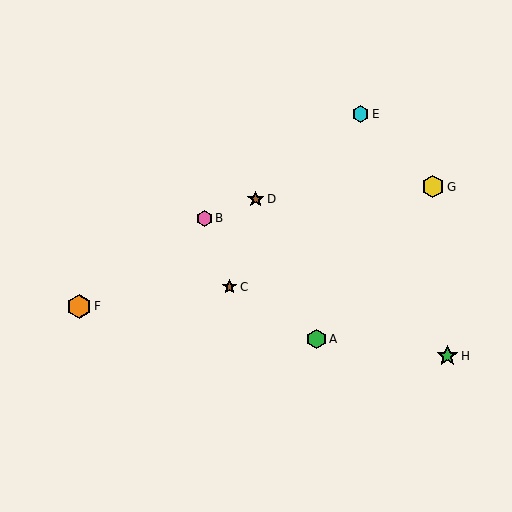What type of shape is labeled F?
Shape F is an orange hexagon.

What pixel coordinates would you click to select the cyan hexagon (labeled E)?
Click at (361, 114) to select the cyan hexagon E.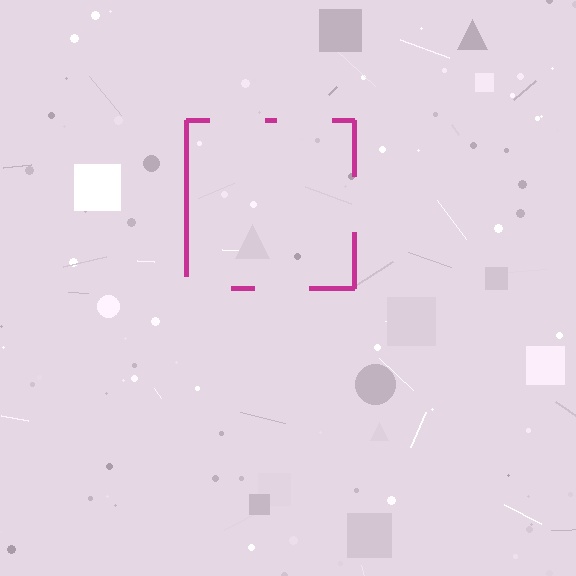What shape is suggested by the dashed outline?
The dashed outline suggests a square.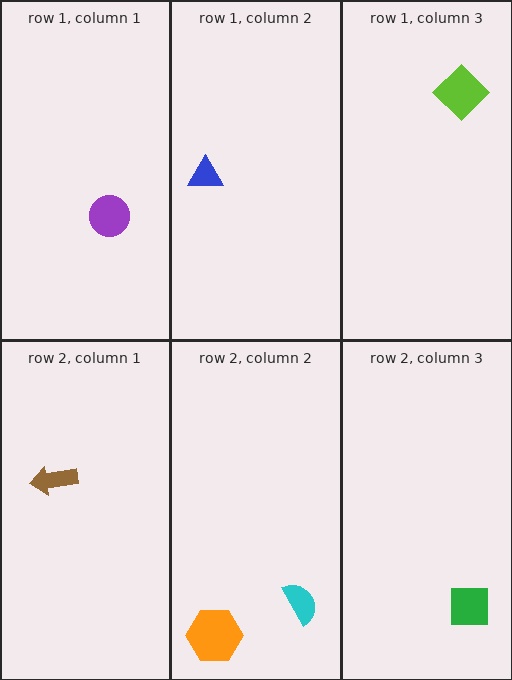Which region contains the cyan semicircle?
The row 2, column 2 region.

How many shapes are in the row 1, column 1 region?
1.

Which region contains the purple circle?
The row 1, column 1 region.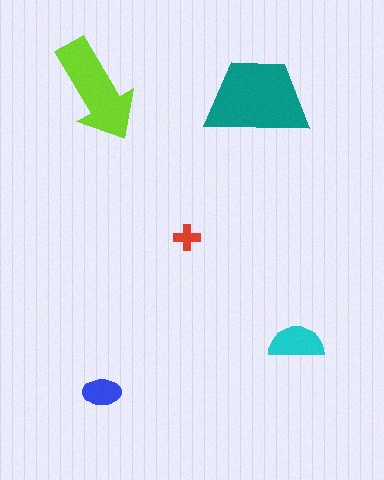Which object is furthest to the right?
The cyan semicircle is rightmost.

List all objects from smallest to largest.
The red cross, the blue ellipse, the cyan semicircle, the lime arrow, the teal trapezoid.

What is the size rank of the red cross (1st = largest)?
5th.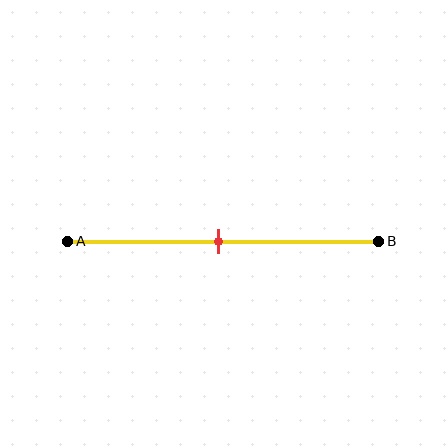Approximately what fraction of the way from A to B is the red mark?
The red mark is approximately 50% of the way from A to B.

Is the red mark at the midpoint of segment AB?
Yes, the mark is approximately at the midpoint.